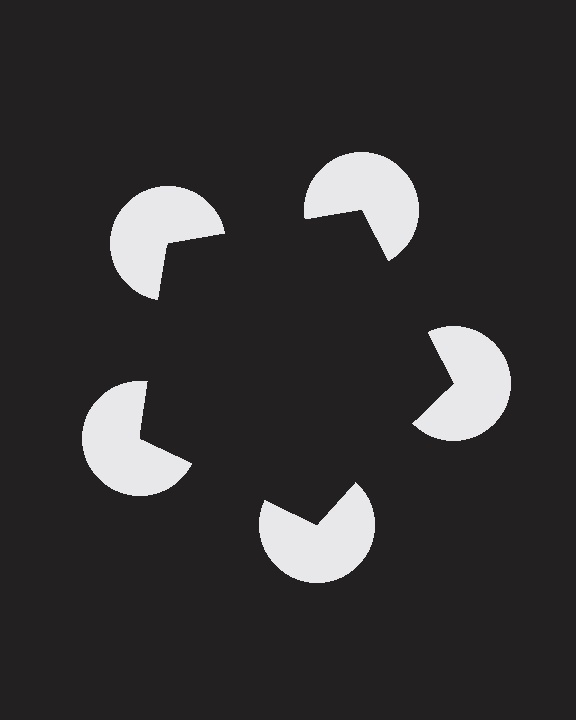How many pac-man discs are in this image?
There are 5 — one at each vertex of the illusory pentagon.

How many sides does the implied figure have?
5 sides.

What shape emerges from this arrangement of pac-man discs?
An illusory pentagon — its edges are inferred from the aligned wedge cuts in the pac-man discs, not physically drawn.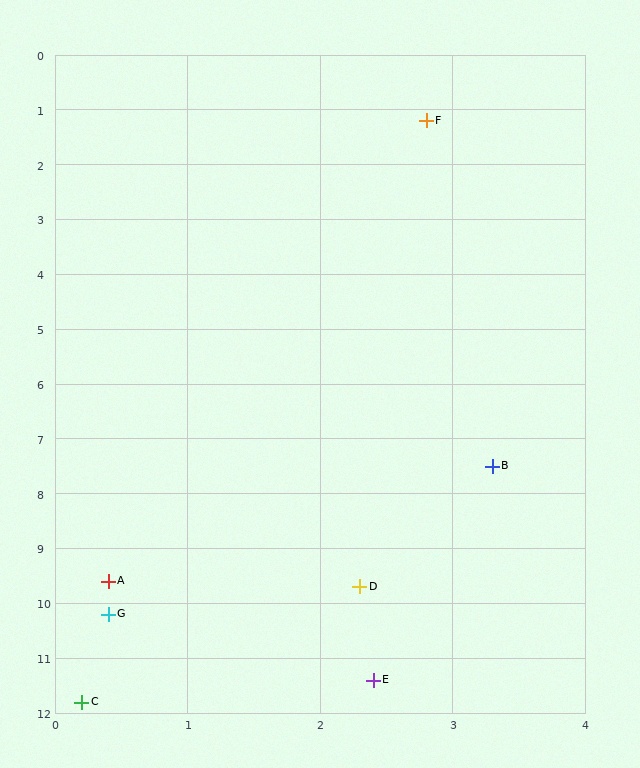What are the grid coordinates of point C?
Point C is at approximately (0.2, 11.8).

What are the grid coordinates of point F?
Point F is at approximately (2.8, 1.2).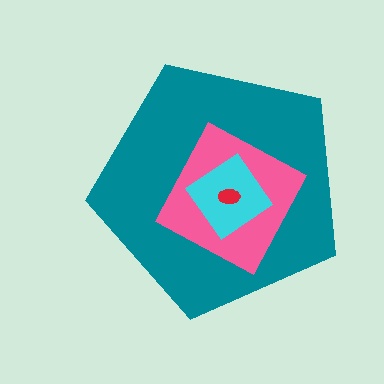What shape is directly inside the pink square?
The cyan diamond.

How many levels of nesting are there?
4.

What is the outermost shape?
The teal pentagon.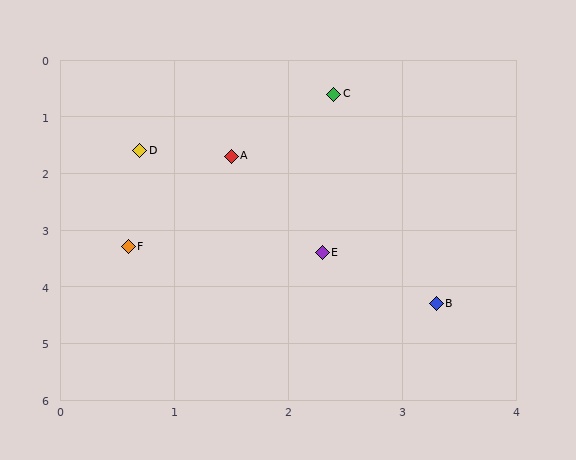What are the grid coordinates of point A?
Point A is at approximately (1.5, 1.7).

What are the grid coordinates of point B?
Point B is at approximately (3.3, 4.3).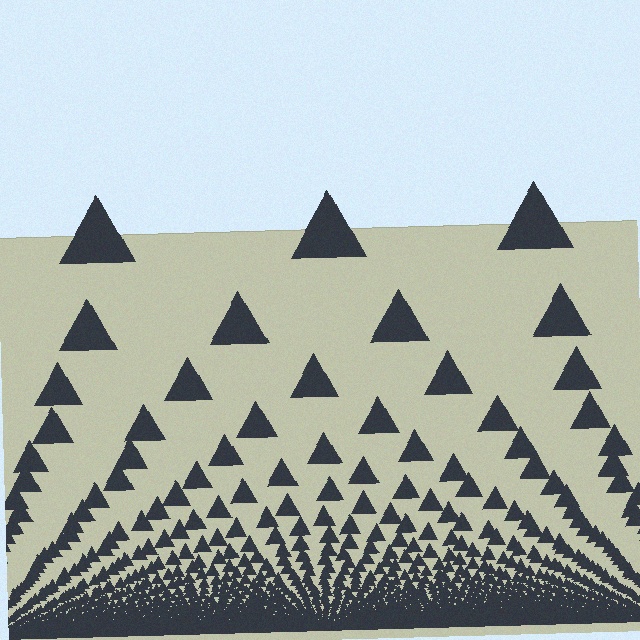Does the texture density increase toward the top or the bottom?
Density increases toward the bottom.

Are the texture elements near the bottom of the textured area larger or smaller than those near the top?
Smaller. The gradient is inverted — elements near the bottom are smaller and denser.